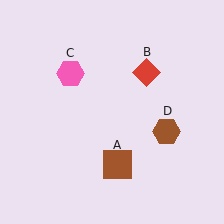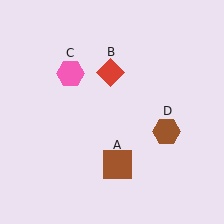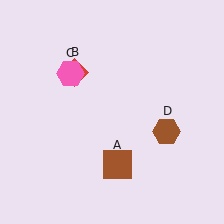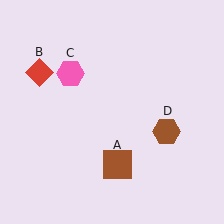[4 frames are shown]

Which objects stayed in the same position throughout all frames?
Brown square (object A) and pink hexagon (object C) and brown hexagon (object D) remained stationary.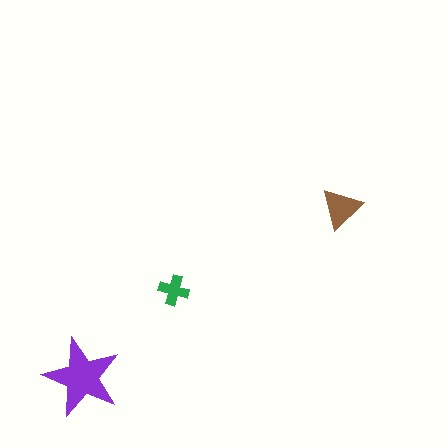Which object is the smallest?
The green cross.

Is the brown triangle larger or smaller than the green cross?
Larger.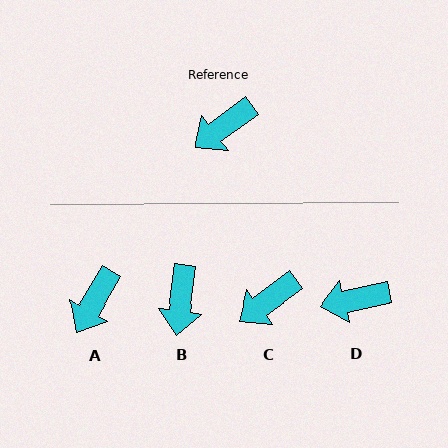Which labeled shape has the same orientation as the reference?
C.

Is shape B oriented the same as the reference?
No, it is off by about 46 degrees.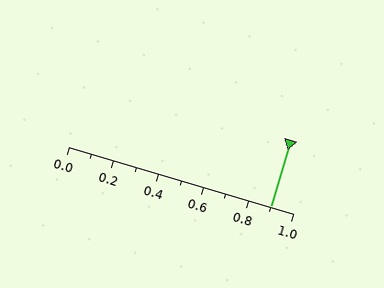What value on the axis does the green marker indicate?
The marker indicates approximately 0.9.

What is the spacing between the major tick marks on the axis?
The major ticks are spaced 0.2 apart.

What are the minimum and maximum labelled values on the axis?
The axis runs from 0.0 to 1.0.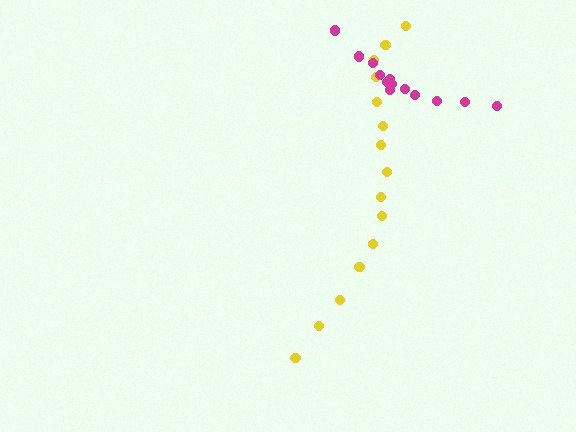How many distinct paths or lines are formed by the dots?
There are 2 distinct paths.